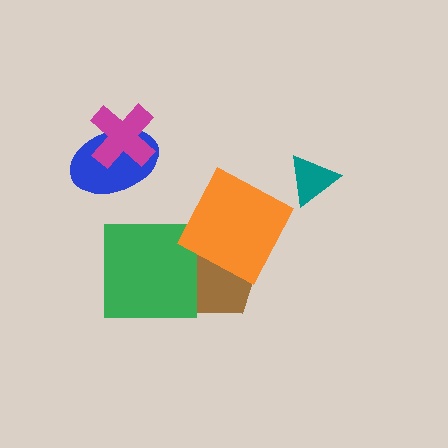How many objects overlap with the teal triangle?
0 objects overlap with the teal triangle.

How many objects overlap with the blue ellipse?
1 object overlaps with the blue ellipse.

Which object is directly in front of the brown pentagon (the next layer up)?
The green square is directly in front of the brown pentagon.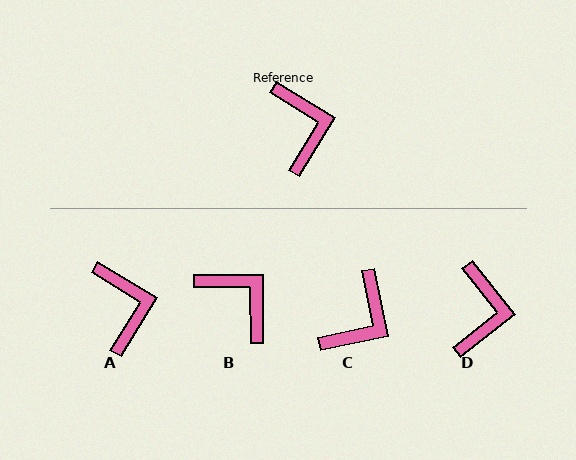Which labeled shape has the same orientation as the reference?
A.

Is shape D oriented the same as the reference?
No, it is off by about 20 degrees.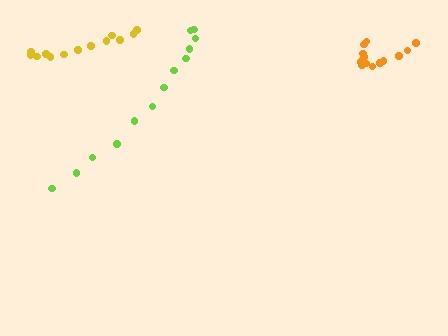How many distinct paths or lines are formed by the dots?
There are 3 distinct paths.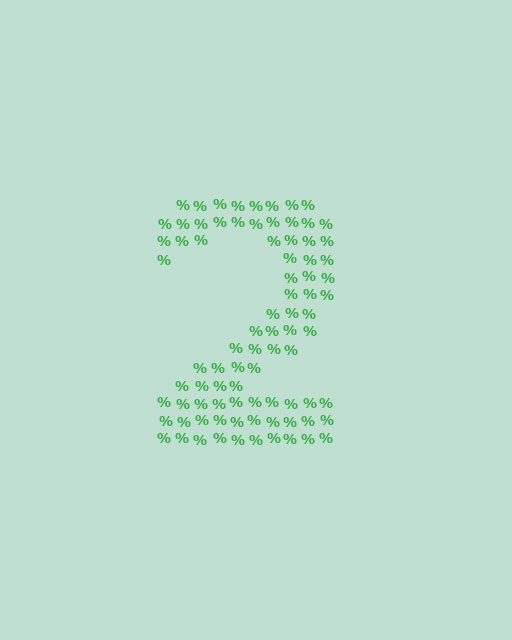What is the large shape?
The large shape is the digit 2.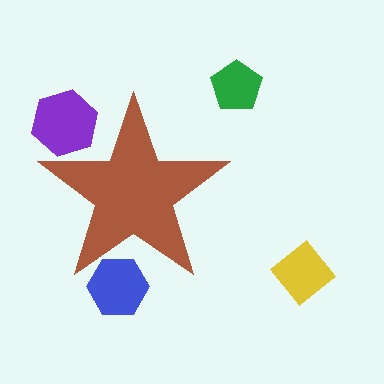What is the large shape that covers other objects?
A brown star.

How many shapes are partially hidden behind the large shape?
2 shapes are partially hidden.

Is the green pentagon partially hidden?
No, the green pentagon is fully visible.